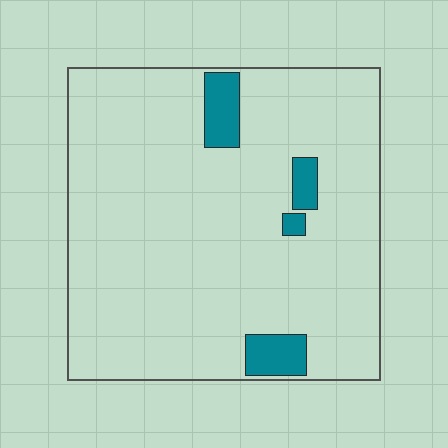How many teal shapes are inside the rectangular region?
4.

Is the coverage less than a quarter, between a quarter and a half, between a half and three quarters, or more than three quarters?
Less than a quarter.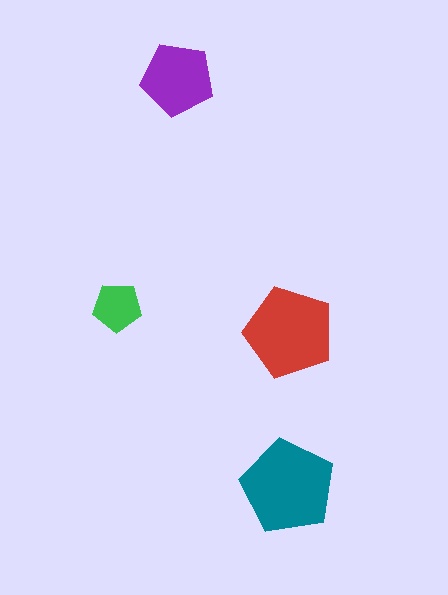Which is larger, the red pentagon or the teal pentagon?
The teal one.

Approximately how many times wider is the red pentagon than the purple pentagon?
About 1.5 times wider.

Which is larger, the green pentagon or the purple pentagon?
The purple one.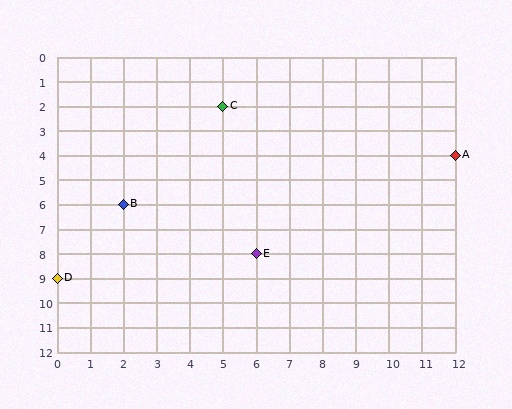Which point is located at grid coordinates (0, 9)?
Point D is at (0, 9).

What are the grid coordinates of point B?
Point B is at grid coordinates (2, 6).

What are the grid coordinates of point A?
Point A is at grid coordinates (12, 4).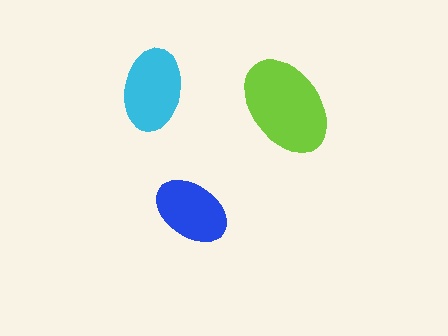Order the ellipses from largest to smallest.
the lime one, the cyan one, the blue one.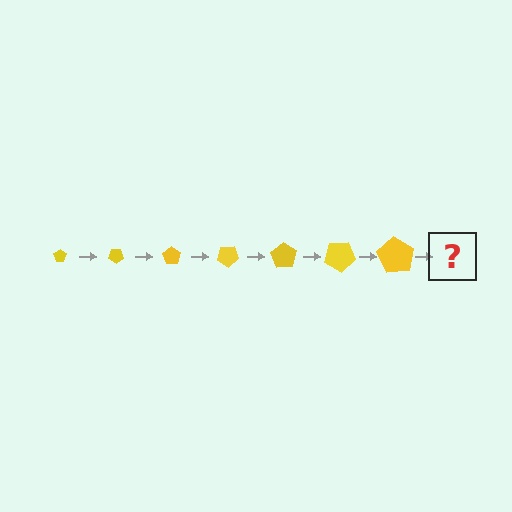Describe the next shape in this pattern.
It should be a pentagon, larger than the previous one and rotated 245 degrees from the start.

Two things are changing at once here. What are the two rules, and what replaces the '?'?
The two rules are that the pentagon grows larger each step and it rotates 35 degrees each step. The '?' should be a pentagon, larger than the previous one and rotated 245 degrees from the start.